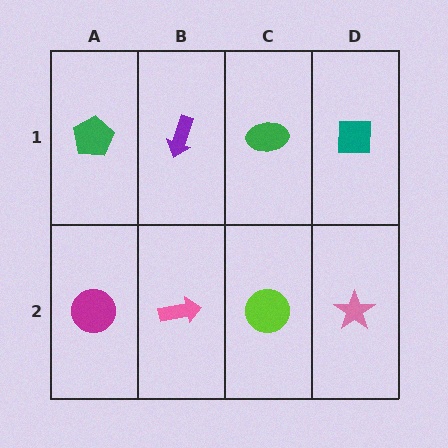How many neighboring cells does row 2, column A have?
2.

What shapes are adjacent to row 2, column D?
A teal square (row 1, column D), a lime circle (row 2, column C).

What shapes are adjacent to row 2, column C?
A green ellipse (row 1, column C), a pink arrow (row 2, column B), a pink star (row 2, column D).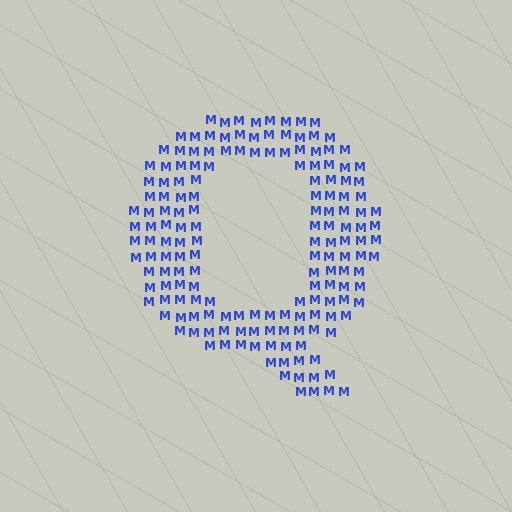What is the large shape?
The large shape is the letter Q.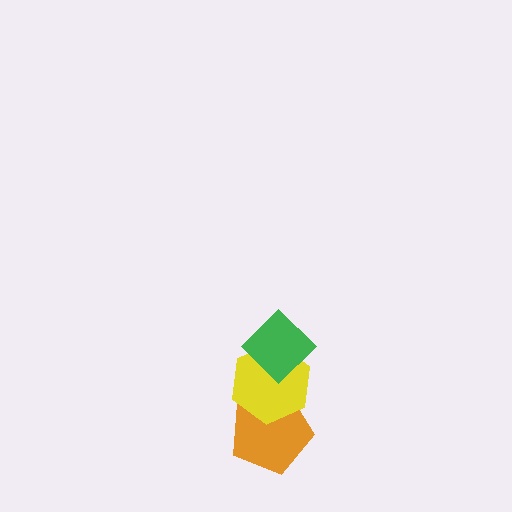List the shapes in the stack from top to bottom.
From top to bottom: the green diamond, the yellow hexagon, the orange pentagon.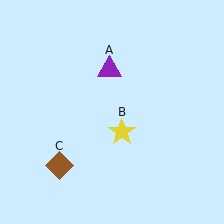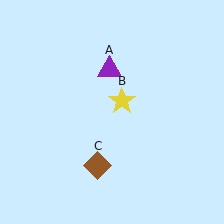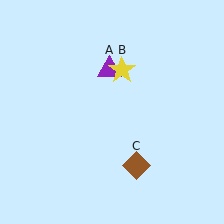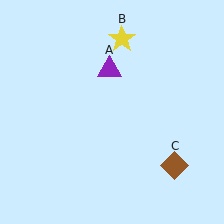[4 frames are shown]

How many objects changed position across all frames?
2 objects changed position: yellow star (object B), brown diamond (object C).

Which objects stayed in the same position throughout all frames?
Purple triangle (object A) remained stationary.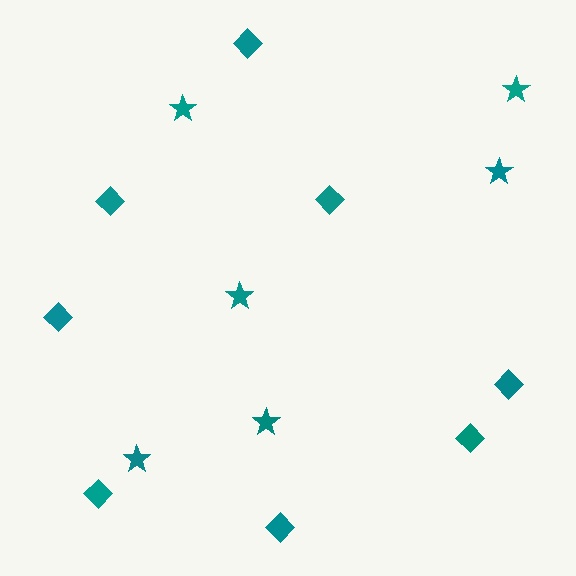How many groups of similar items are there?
There are 2 groups: one group of diamonds (8) and one group of stars (6).